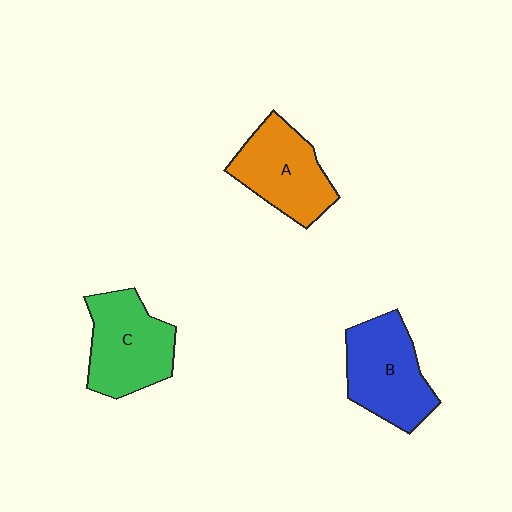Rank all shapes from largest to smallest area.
From largest to smallest: B (blue), C (green), A (orange).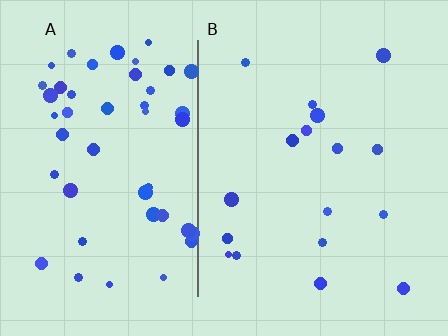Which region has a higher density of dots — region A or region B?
A (the left).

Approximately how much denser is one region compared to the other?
Approximately 2.9× — region A over region B.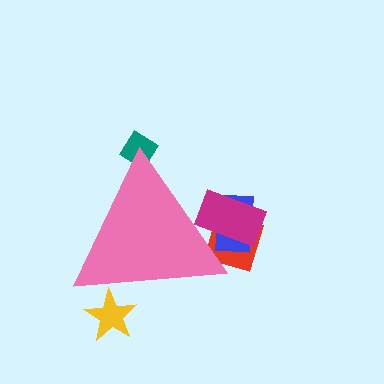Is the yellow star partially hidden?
Yes, the yellow star is partially hidden behind the pink triangle.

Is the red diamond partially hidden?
Yes, the red diamond is partially hidden behind the pink triangle.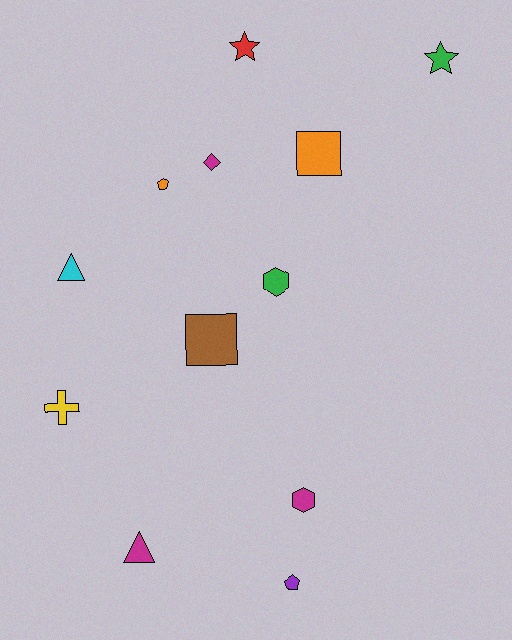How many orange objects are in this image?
There are 2 orange objects.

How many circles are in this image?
There are no circles.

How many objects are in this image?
There are 12 objects.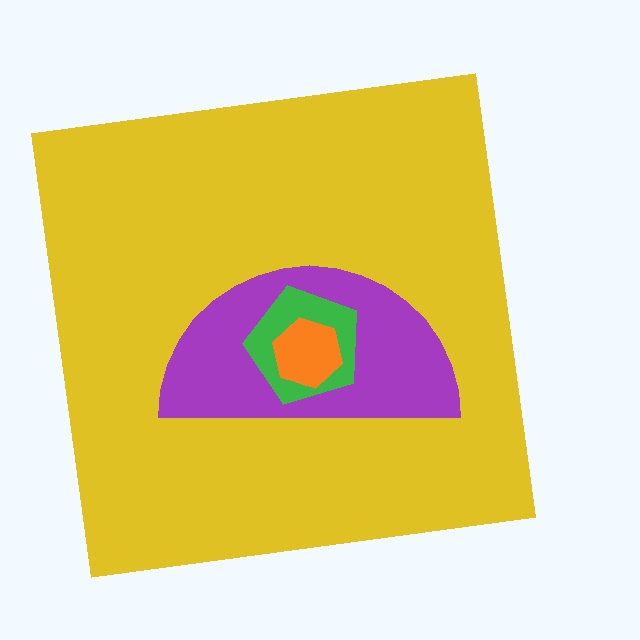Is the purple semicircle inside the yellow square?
Yes.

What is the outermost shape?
The yellow square.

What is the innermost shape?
The orange hexagon.